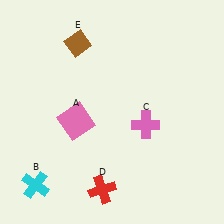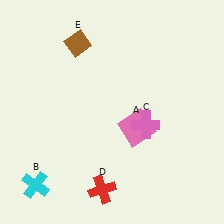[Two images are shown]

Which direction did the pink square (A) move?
The pink square (A) moved right.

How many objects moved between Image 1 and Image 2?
1 object moved between the two images.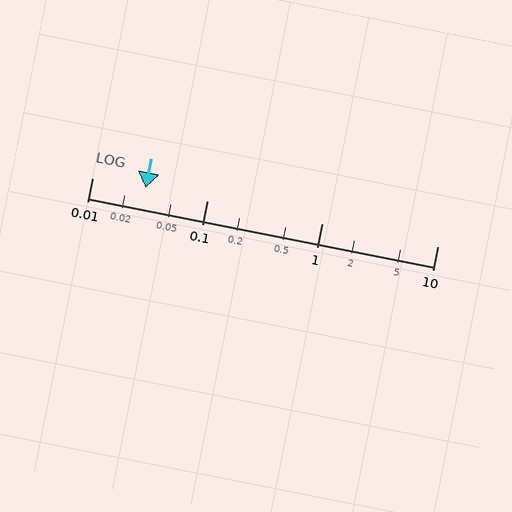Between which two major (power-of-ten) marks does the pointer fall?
The pointer is between 0.01 and 0.1.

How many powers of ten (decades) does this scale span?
The scale spans 3 decades, from 0.01 to 10.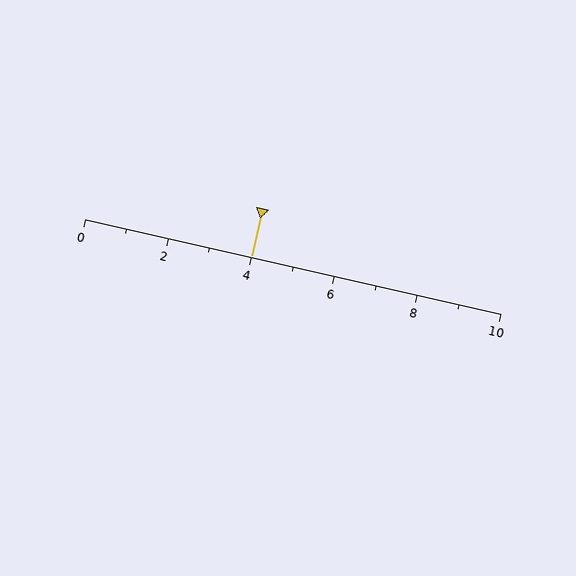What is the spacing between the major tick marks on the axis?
The major ticks are spaced 2 apart.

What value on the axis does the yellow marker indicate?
The marker indicates approximately 4.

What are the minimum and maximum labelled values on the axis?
The axis runs from 0 to 10.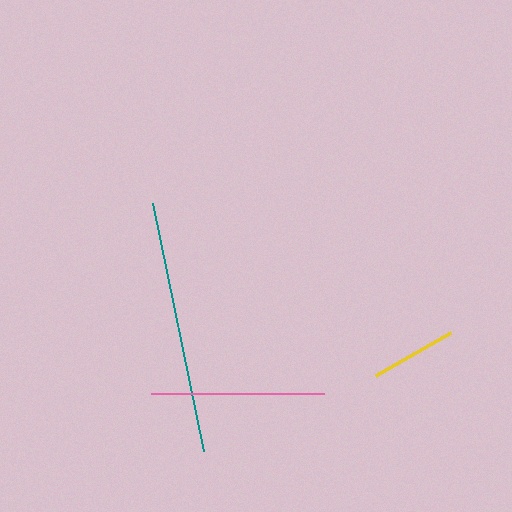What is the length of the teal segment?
The teal segment is approximately 254 pixels long.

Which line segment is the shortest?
The yellow line is the shortest at approximately 87 pixels.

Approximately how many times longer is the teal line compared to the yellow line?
The teal line is approximately 2.9 times the length of the yellow line.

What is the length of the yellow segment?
The yellow segment is approximately 87 pixels long.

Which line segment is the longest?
The teal line is the longest at approximately 254 pixels.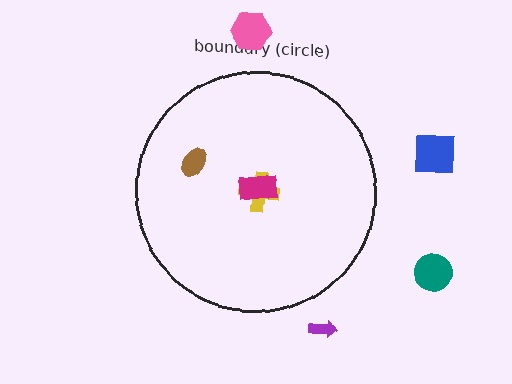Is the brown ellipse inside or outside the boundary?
Inside.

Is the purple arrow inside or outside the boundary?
Outside.